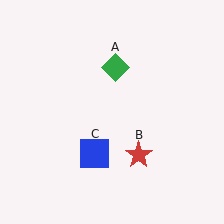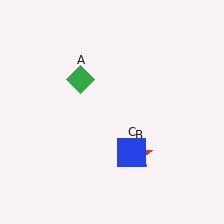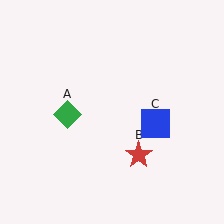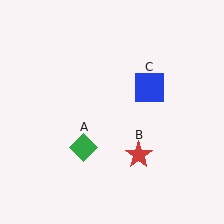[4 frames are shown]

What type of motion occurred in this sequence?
The green diamond (object A), blue square (object C) rotated counterclockwise around the center of the scene.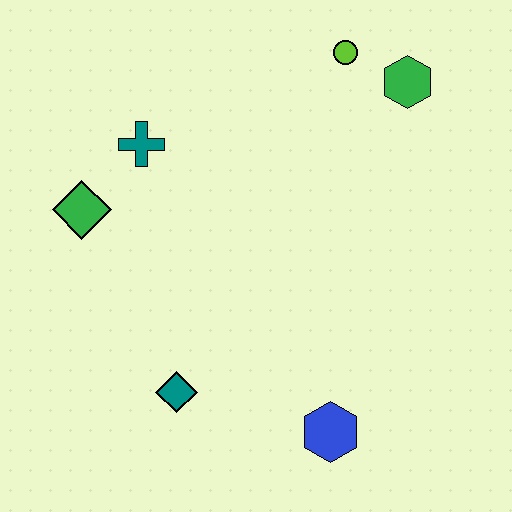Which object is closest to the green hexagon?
The lime circle is closest to the green hexagon.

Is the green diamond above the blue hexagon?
Yes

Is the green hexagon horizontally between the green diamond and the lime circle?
No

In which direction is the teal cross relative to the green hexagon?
The teal cross is to the left of the green hexagon.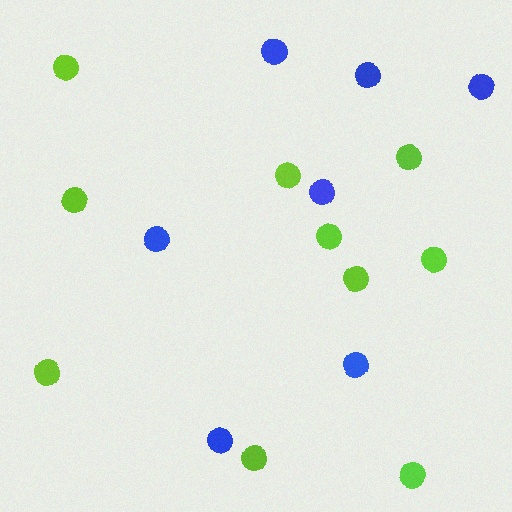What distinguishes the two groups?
There are 2 groups: one group of lime circles (10) and one group of blue circles (7).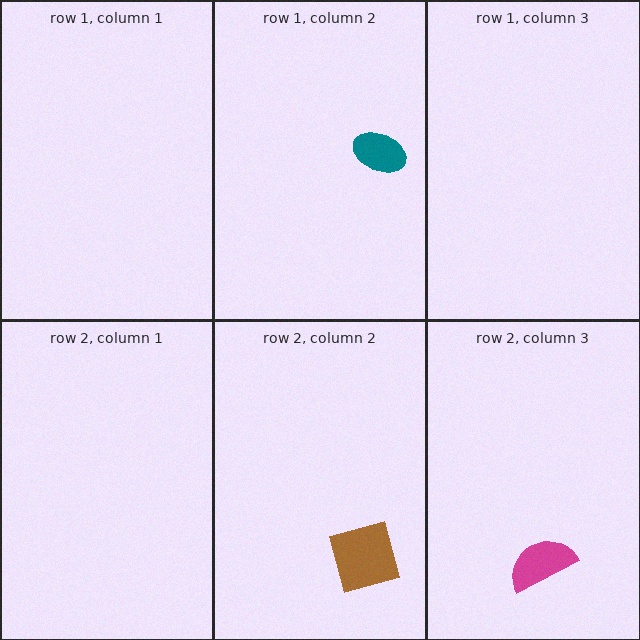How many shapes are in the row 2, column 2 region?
1.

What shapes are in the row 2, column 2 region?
The brown square.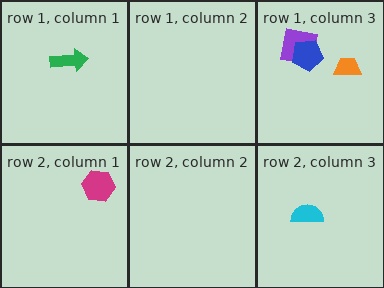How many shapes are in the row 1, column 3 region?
3.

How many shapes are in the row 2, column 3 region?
1.